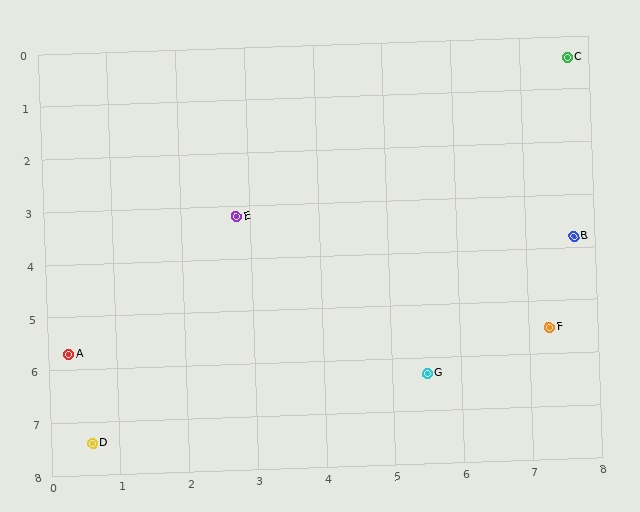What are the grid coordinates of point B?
Point B is at approximately (7.7, 3.8).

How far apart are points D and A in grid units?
Points D and A are about 1.7 grid units apart.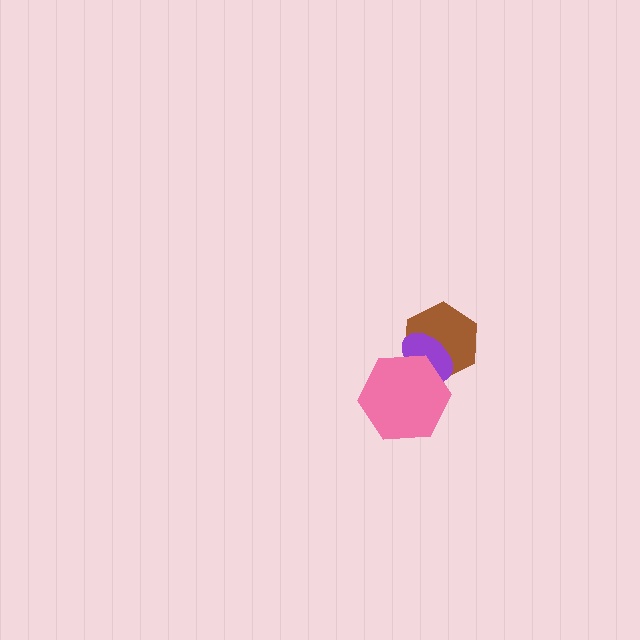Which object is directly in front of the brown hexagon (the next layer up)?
The purple ellipse is directly in front of the brown hexagon.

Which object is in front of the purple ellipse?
The pink hexagon is in front of the purple ellipse.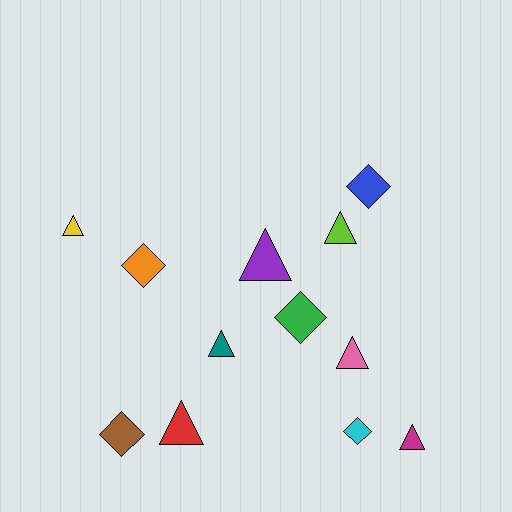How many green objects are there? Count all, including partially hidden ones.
There is 1 green object.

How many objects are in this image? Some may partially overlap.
There are 12 objects.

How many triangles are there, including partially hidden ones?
There are 7 triangles.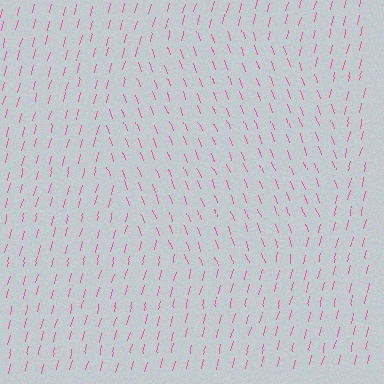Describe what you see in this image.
The image is filled with small pink line segments. A circle region in the image has lines oriented differently from the surrounding lines, creating a visible texture boundary.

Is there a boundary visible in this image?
Yes, there is a texture boundary formed by a change in line orientation.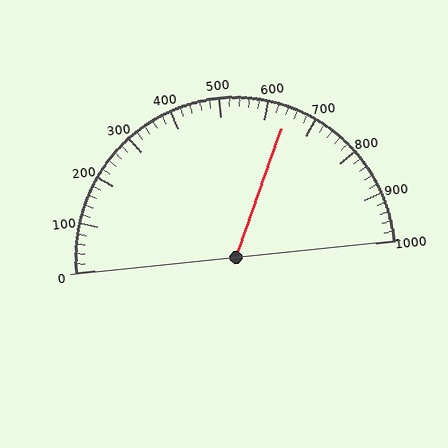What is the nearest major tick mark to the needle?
The nearest major tick mark is 600.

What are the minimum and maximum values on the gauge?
The gauge ranges from 0 to 1000.